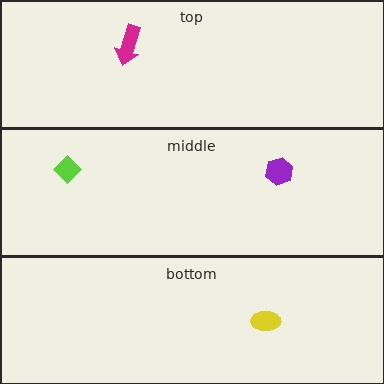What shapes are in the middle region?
The lime diamond, the purple hexagon.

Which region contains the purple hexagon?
The middle region.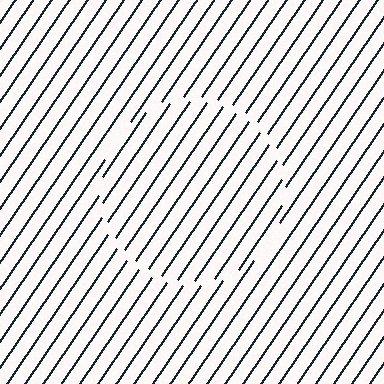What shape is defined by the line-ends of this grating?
An illusory circle. The interior of the shape contains the same grating, shifted by half a period — the contour is defined by the phase discontinuity where line-ends from the inner and outer gratings abut.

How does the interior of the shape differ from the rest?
The interior of the shape contains the same grating, shifted by half a period — the contour is defined by the phase discontinuity where line-ends from the inner and outer gratings abut.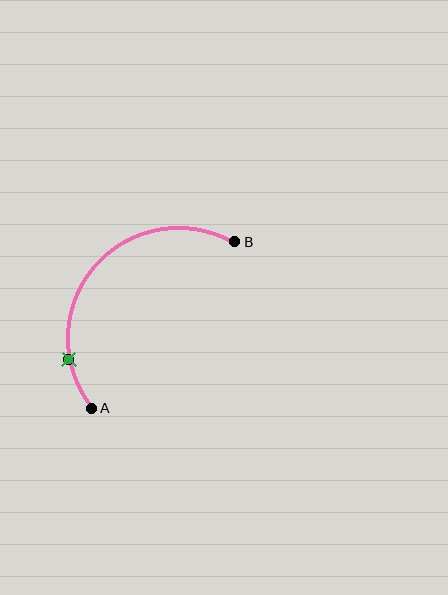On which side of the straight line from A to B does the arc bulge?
The arc bulges above and to the left of the straight line connecting A and B.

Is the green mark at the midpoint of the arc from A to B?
No. The green mark lies on the arc but is closer to endpoint A. The arc midpoint would be at the point on the curve equidistant along the arc from both A and B.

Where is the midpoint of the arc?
The arc midpoint is the point on the curve farthest from the straight line joining A and B. It sits above and to the left of that line.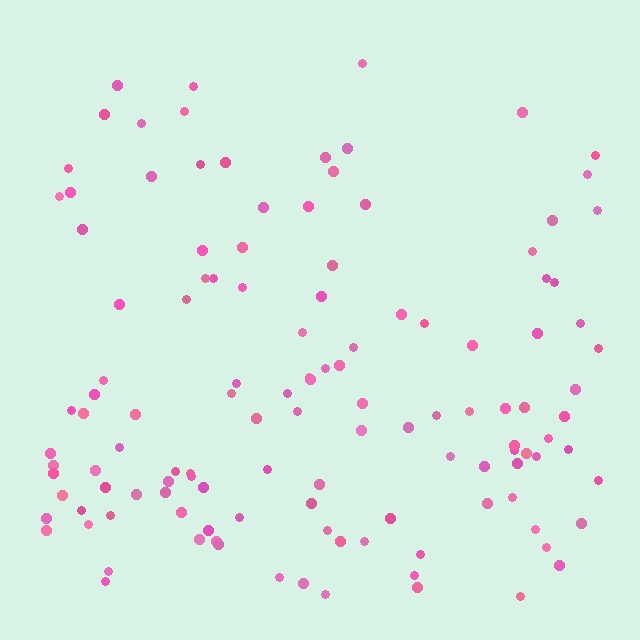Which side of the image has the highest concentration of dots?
The bottom.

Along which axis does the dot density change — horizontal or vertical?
Vertical.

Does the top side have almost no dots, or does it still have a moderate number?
Still a moderate number, just noticeably fewer than the bottom.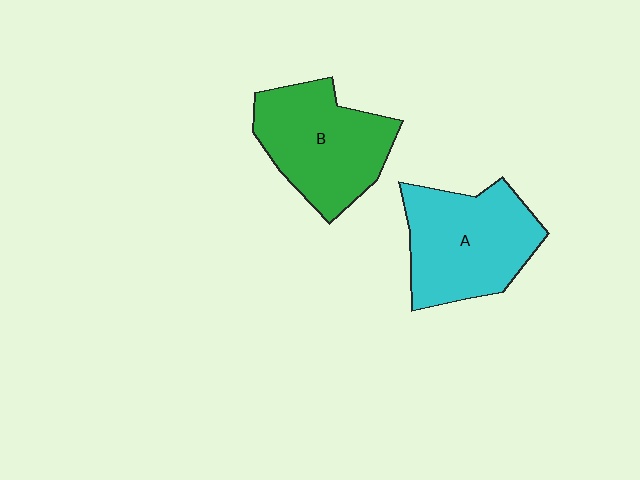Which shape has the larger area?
Shape A (cyan).